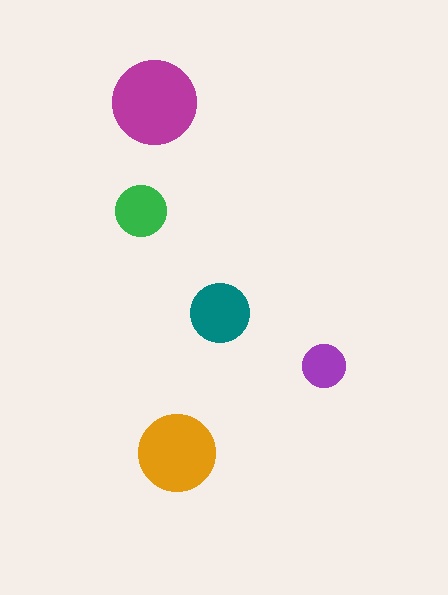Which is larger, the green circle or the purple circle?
The green one.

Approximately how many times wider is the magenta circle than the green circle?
About 1.5 times wider.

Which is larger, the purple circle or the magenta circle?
The magenta one.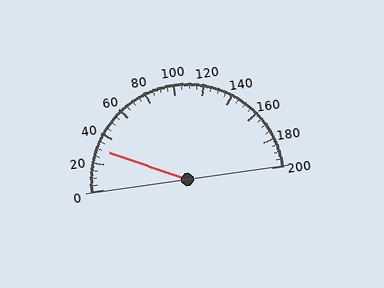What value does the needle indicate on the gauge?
The needle indicates approximately 30.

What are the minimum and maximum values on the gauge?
The gauge ranges from 0 to 200.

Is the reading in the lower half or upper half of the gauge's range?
The reading is in the lower half of the range (0 to 200).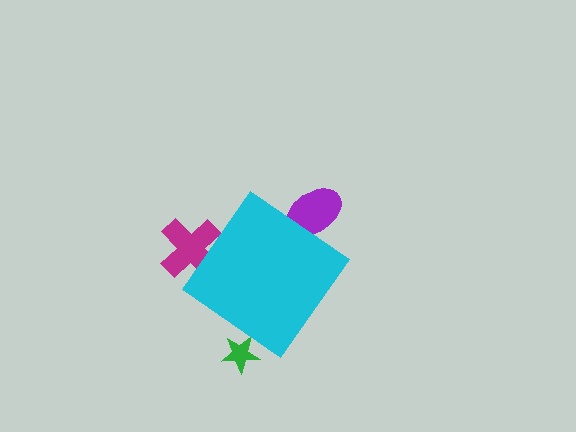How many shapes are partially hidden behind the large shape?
3 shapes are partially hidden.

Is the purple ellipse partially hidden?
Yes, the purple ellipse is partially hidden behind the cyan diamond.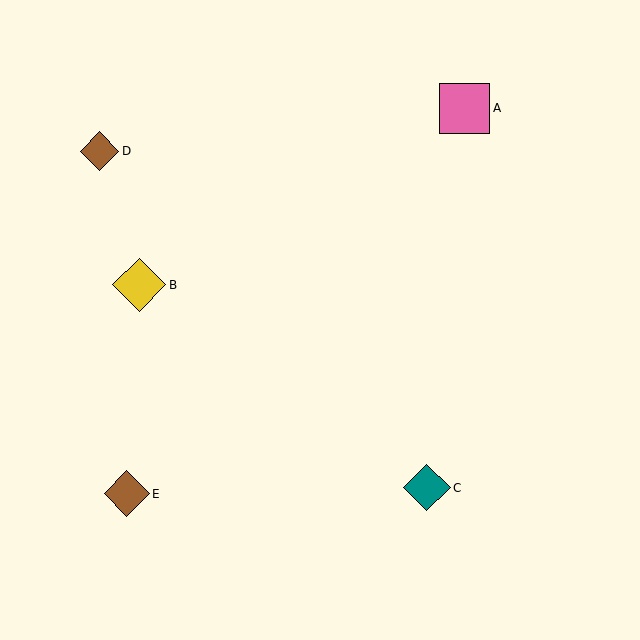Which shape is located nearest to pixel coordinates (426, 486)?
The teal diamond (labeled C) at (427, 488) is nearest to that location.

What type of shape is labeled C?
Shape C is a teal diamond.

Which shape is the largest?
The yellow diamond (labeled B) is the largest.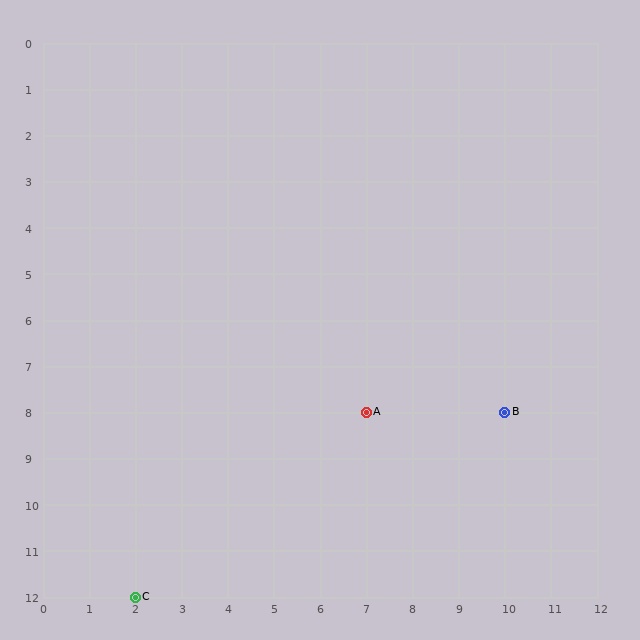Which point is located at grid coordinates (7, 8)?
Point A is at (7, 8).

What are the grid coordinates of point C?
Point C is at grid coordinates (2, 12).